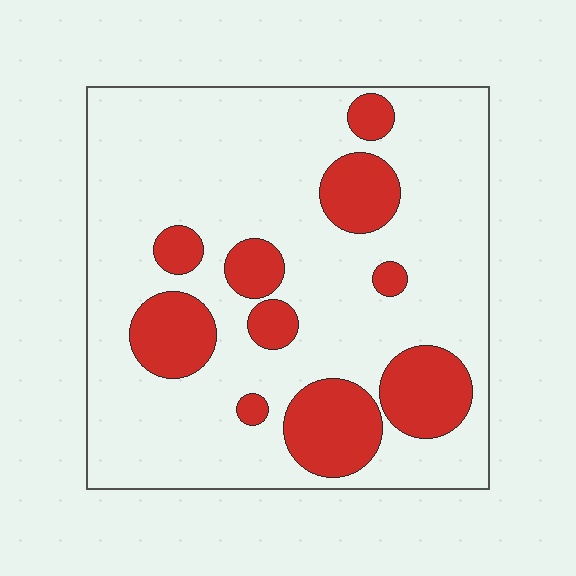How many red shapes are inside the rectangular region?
10.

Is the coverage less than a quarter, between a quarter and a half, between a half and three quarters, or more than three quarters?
Less than a quarter.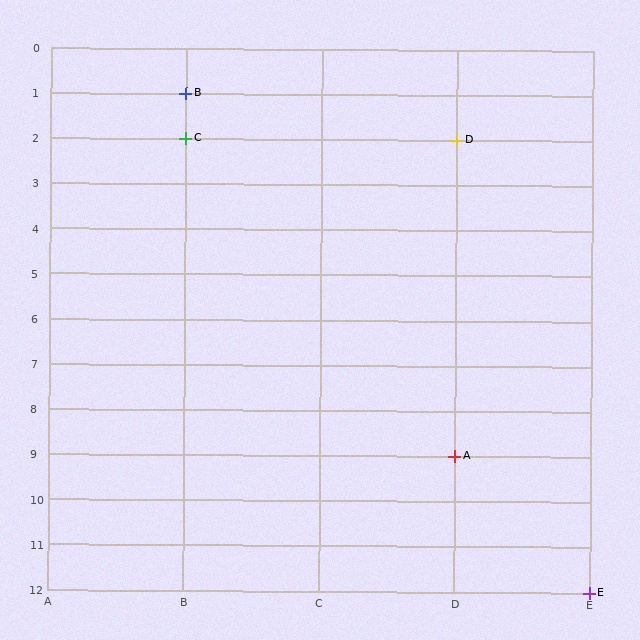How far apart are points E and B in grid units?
Points E and B are 3 columns and 11 rows apart (about 11.4 grid units diagonally).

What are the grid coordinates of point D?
Point D is at grid coordinates (D, 2).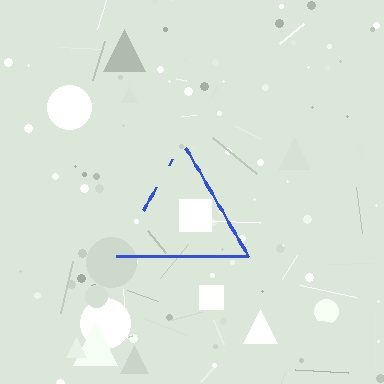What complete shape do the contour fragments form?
The contour fragments form a triangle.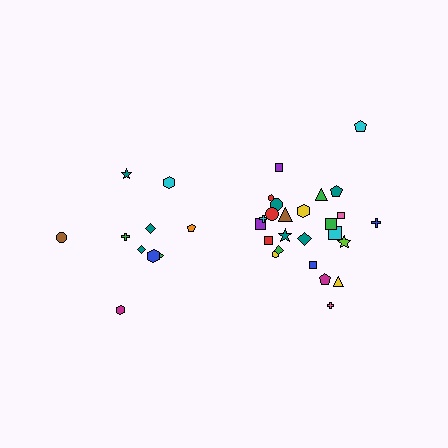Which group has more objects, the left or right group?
The right group.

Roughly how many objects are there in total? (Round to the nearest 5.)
Roughly 35 objects in total.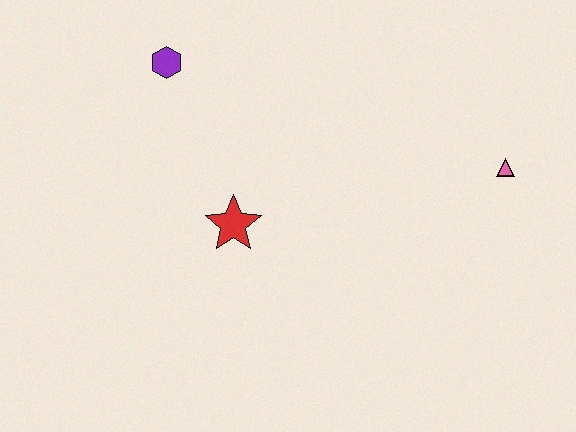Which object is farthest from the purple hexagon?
The pink triangle is farthest from the purple hexagon.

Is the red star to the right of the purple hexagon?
Yes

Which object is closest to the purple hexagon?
The red star is closest to the purple hexagon.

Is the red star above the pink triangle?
No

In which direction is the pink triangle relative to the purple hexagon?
The pink triangle is to the right of the purple hexagon.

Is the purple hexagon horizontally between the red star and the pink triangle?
No